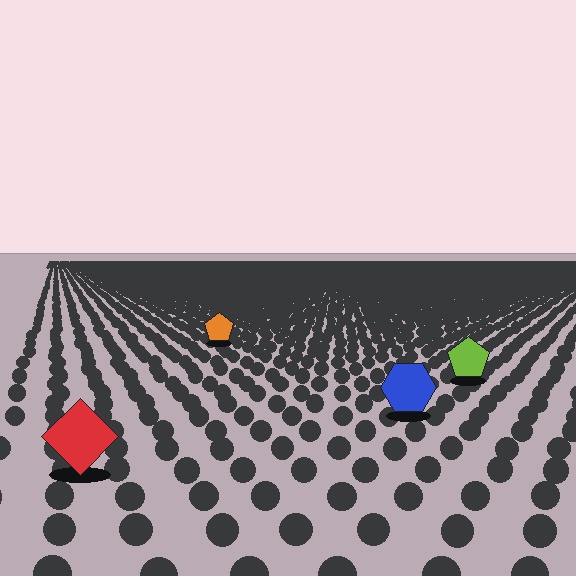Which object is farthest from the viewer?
The orange pentagon is farthest from the viewer. It appears smaller and the ground texture around it is denser.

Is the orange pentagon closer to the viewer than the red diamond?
No. The red diamond is closer — you can tell from the texture gradient: the ground texture is coarser near it.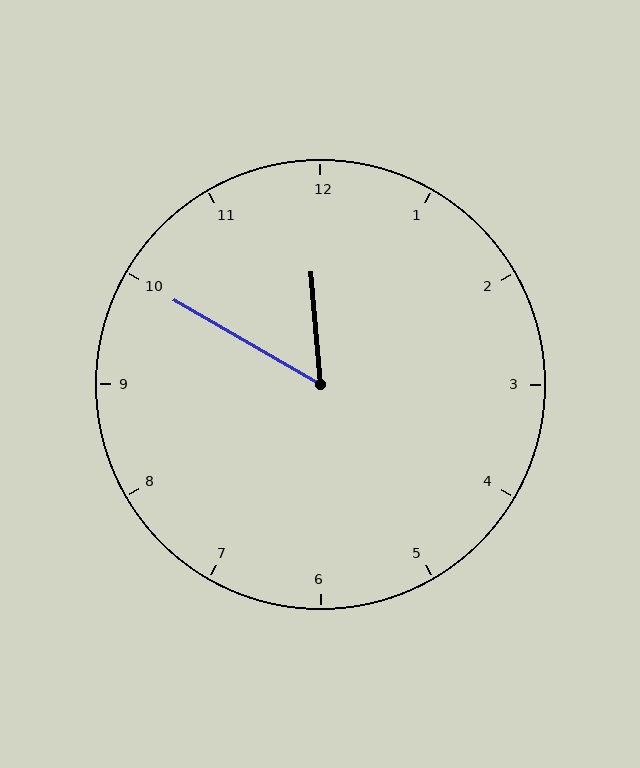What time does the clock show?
11:50.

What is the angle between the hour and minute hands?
Approximately 55 degrees.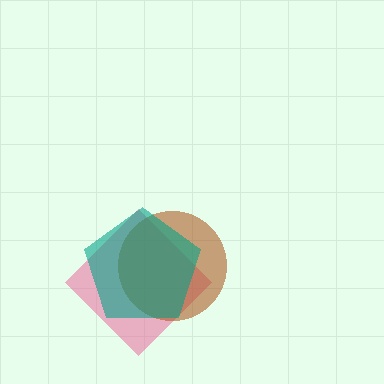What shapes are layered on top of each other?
The layered shapes are: a pink diamond, a brown circle, a teal pentagon.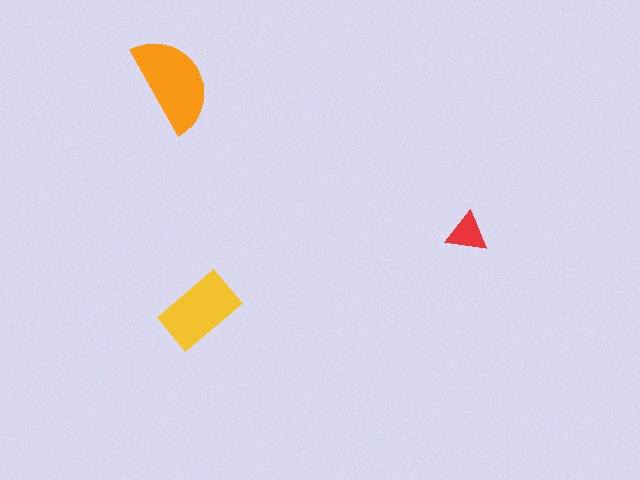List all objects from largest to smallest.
The orange semicircle, the yellow rectangle, the red triangle.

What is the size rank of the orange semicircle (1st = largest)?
1st.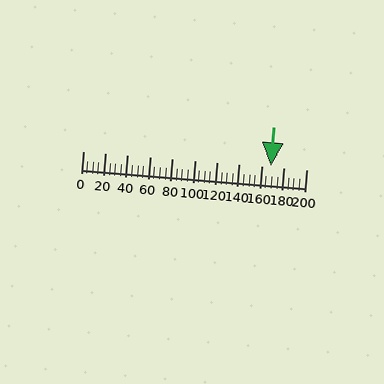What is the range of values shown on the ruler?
The ruler shows values from 0 to 200.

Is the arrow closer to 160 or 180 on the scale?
The arrow is closer to 160.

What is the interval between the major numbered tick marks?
The major tick marks are spaced 20 units apart.